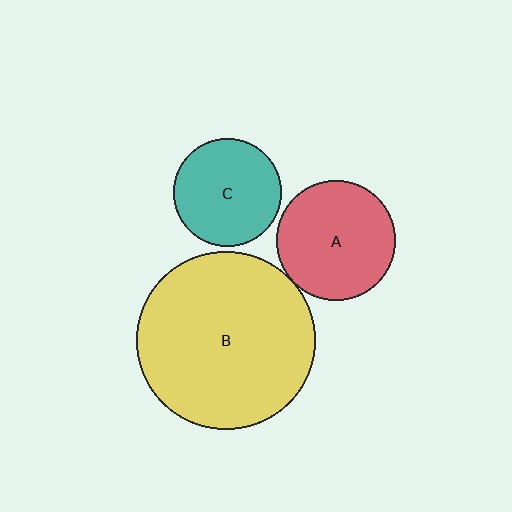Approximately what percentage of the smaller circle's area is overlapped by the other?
Approximately 5%.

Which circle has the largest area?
Circle B (yellow).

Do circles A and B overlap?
Yes.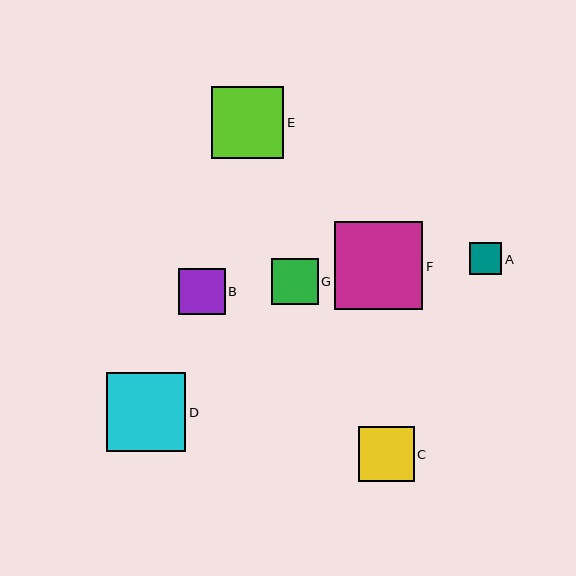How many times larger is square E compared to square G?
Square E is approximately 1.6 times the size of square G.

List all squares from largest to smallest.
From largest to smallest: F, D, E, C, B, G, A.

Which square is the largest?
Square F is the largest with a size of approximately 88 pixels.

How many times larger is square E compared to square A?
Square E is approximately 2.2 times the size of square A.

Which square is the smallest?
Square A is the smallest with a size of approximately 32 pixels.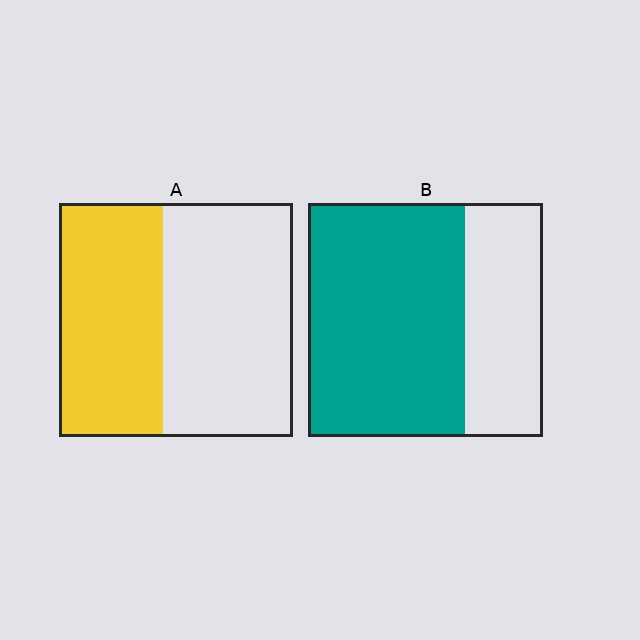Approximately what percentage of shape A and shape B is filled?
A is approximately 45% and B is approximately 65%.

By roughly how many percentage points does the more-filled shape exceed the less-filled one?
By roughly 20 percentage points (B over A).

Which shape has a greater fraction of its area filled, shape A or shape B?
Shape B.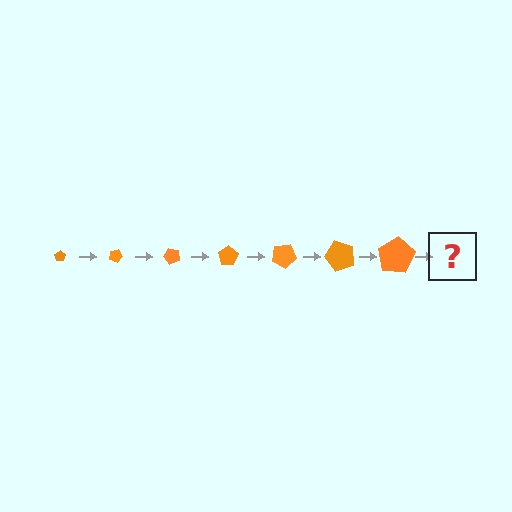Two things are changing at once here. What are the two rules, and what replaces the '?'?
The two rules are that the pentagon grows larger each step and it rotates 25 degrees each step. The '?' should be a pentagon, larger than the previous one and rotated 175 degrees from the start.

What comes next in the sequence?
The next element should be a pentagon, larger than the previous one and rotated 175 degrees from the start.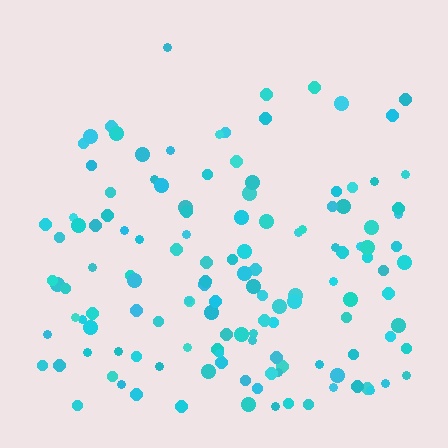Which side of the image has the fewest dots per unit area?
The top.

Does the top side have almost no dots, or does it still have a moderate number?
Still a moderate number, just noticeably fewer than the bottom.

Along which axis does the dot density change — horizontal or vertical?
Vertical.